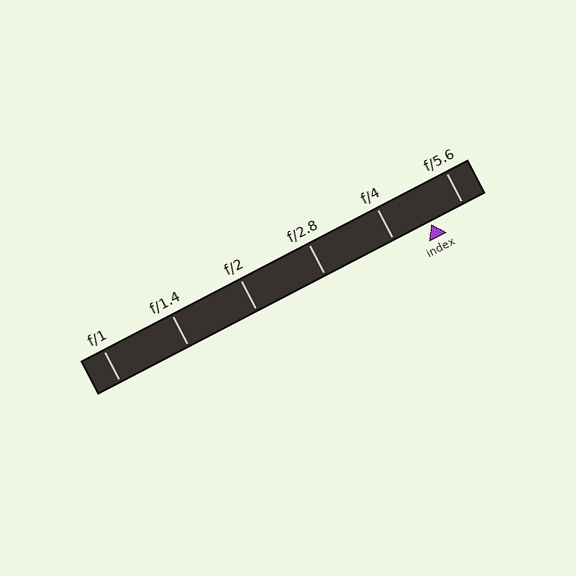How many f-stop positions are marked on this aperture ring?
There are 6 f-stop positions marked.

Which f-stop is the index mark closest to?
The index mark is closest to f/5.6.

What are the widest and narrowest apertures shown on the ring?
The widest aperture shown is f/1 and the narrowest is f/5.6.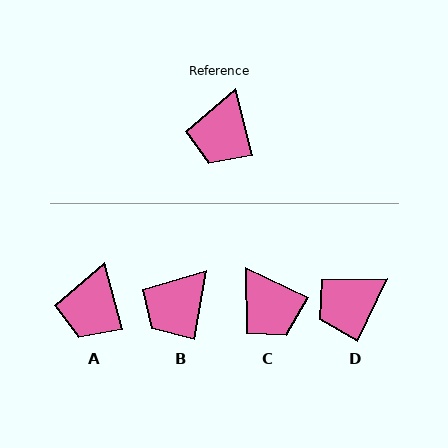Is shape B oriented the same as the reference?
No, it is off by about 24 degrees.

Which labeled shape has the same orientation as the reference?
A.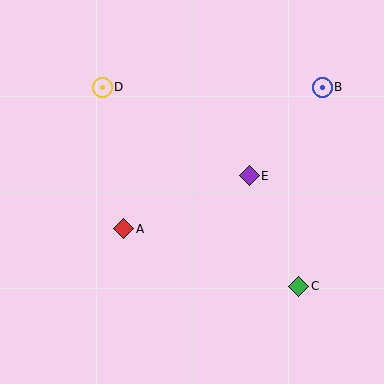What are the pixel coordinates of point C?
Point C is at (299, 286).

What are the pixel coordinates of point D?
Point D is at (102, 87).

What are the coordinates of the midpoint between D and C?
The midpoint between D and C is at (201, 187).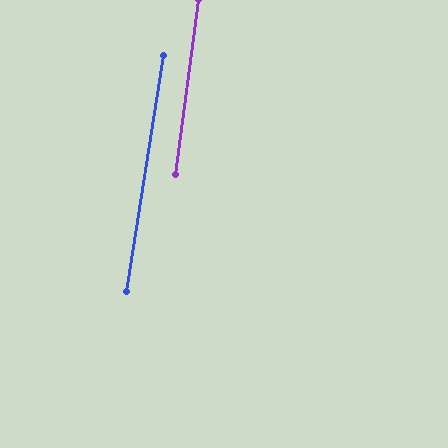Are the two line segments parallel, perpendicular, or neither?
Parallel — their directions differ by only 1.3°.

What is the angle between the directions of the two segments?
Approximately 1 degree.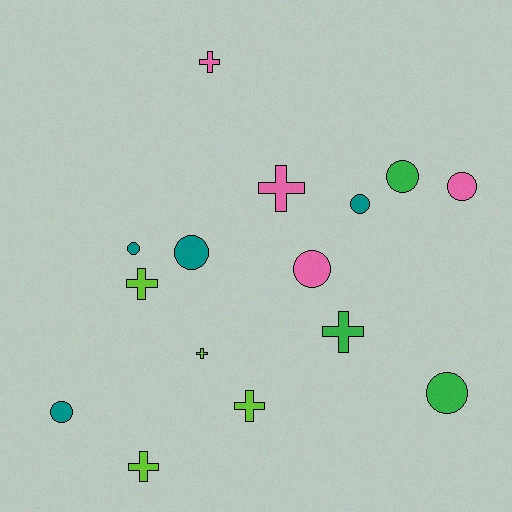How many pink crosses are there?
There are 2 pink crosses.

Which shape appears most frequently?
Circle, with 8 objects.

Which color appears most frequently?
Lime, with 4 objects.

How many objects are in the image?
There are 15 objects.